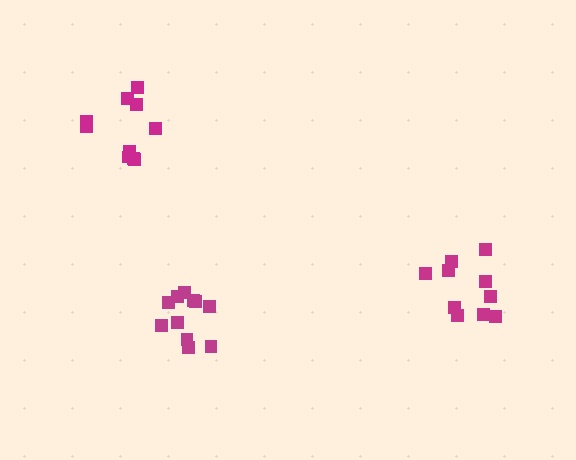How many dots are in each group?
Group 1: 11 dots, Group 2: 10 dots, Group 3: 10 dots (31 total).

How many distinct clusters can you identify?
There are 3 distinct clusters.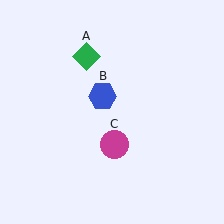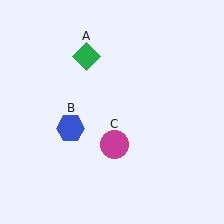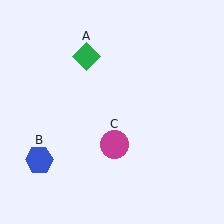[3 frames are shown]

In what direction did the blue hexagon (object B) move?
The blue hexagon (object B) moved down and to the left.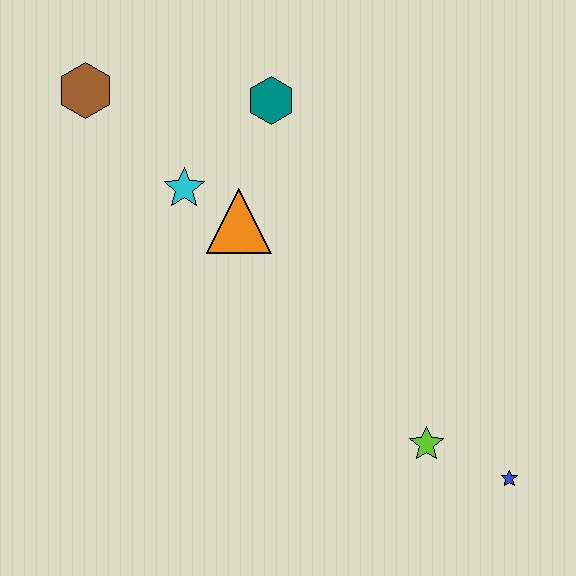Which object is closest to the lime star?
The blue star is closest to the lime star.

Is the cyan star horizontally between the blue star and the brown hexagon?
Yes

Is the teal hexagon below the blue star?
No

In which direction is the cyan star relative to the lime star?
The cyan star is above the lime star.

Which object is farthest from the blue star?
The brown hexagon is farthest from the blue star.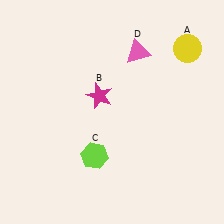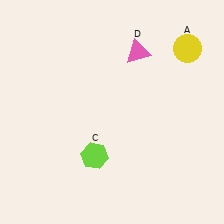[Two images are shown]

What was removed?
The magenta star (B) was removed in Image 2.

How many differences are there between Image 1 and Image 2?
There is 1 difference between the two images.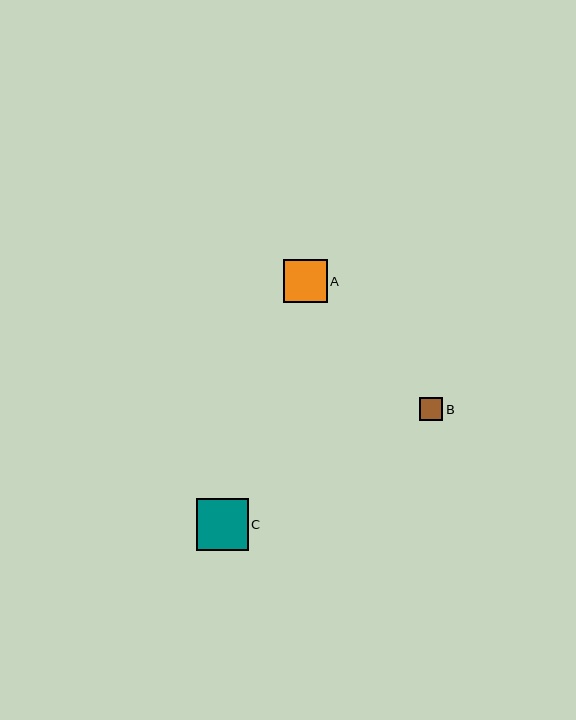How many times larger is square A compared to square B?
Square A is approximately 1.9 times the size of square B.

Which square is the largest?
Square C is the largest with a size of approximately 52 pixels.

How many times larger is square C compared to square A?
Square C is approximately 1.2 times the size of square A.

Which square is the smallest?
Square B is the smallest with a size of approximately 23 pixels.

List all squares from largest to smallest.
From largest to smallest: C, A, B.